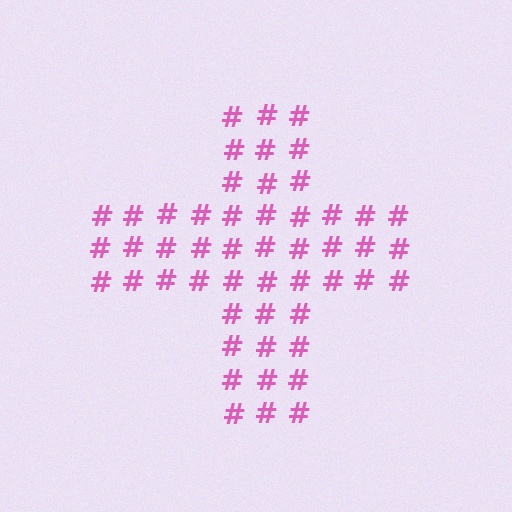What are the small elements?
The small elements are hash symbols.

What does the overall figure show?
The overall figure shows a cross.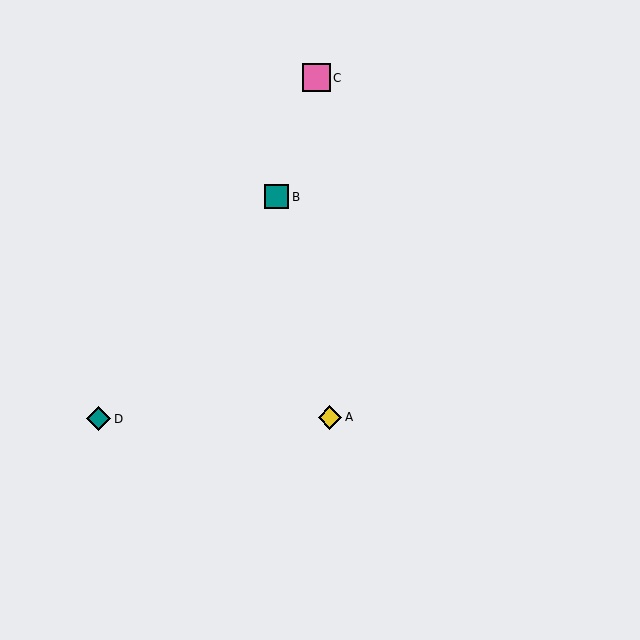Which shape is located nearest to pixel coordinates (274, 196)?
The teal square (labeled B) at (277, 197) is nearest to that location.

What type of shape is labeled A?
Shape A is a yellow diamond.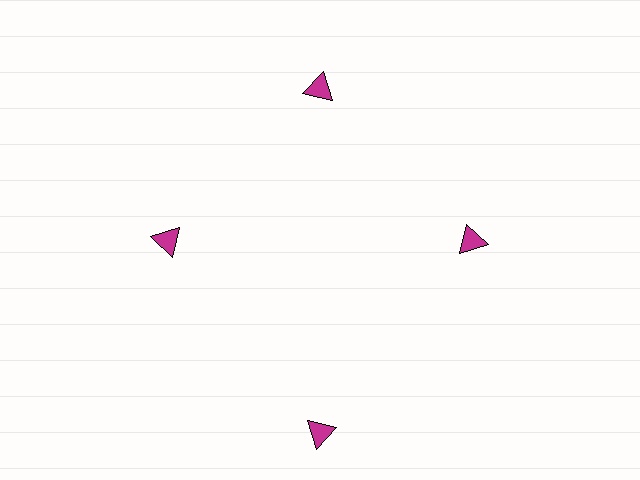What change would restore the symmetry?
The symmetry would be restored by moving it inward, back onto the ring so that all 4 triangles sit at equal angles and equal distance from the center.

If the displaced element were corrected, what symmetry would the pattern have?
It would have 4-fold rotational symmetry — the pattern would map onto itself every 90 degrees.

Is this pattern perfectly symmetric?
No. The 4 magenta triangles are arranged in a ring, but one element near the 6 o'clock position is pushed outward from the center, breaking the 4-fold rotational symmetry.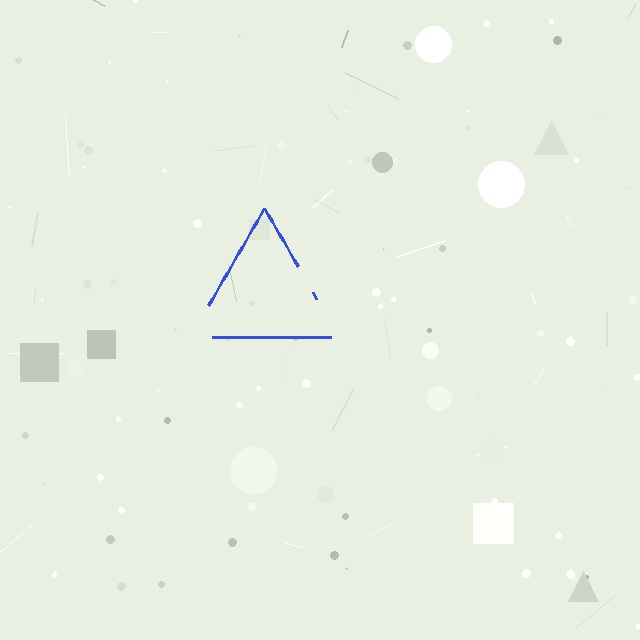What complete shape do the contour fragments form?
The contour fragments form a triangle.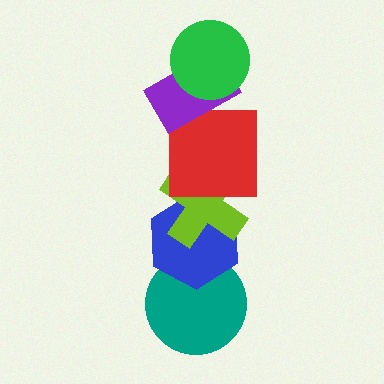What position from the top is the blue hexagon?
The blue hexagon is 5th from the top.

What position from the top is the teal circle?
The teal circle is 6th from the top.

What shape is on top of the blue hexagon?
The lime cross is on top of the blue hexagon.